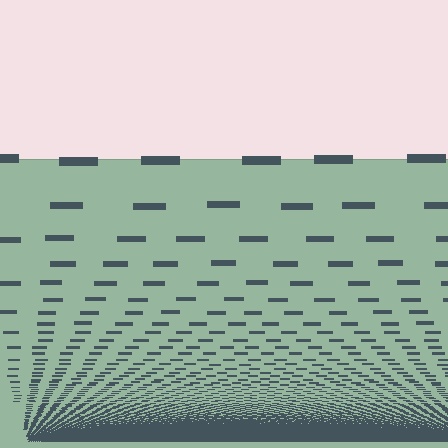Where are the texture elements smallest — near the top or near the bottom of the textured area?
Near the bottom.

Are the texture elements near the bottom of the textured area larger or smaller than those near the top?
Smaller. The gradient is inverted — elements near the bottom are smaller and denser.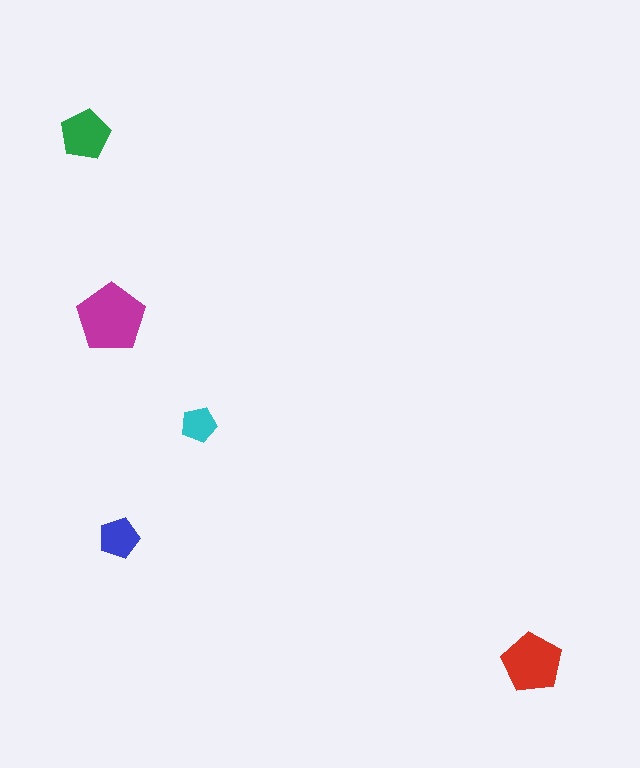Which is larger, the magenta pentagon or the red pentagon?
The magenta one.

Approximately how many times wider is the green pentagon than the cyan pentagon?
About 1.5 times wider.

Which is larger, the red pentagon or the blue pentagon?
The red one.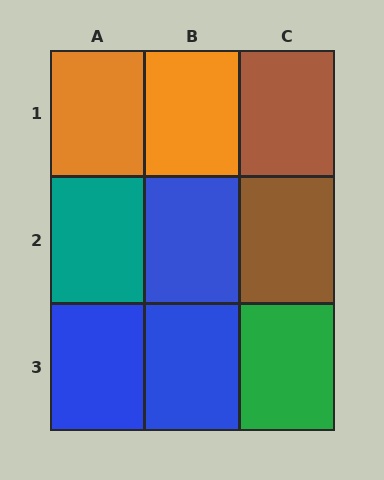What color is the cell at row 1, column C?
Brown.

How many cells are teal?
1 cell is teal.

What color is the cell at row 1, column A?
Orange.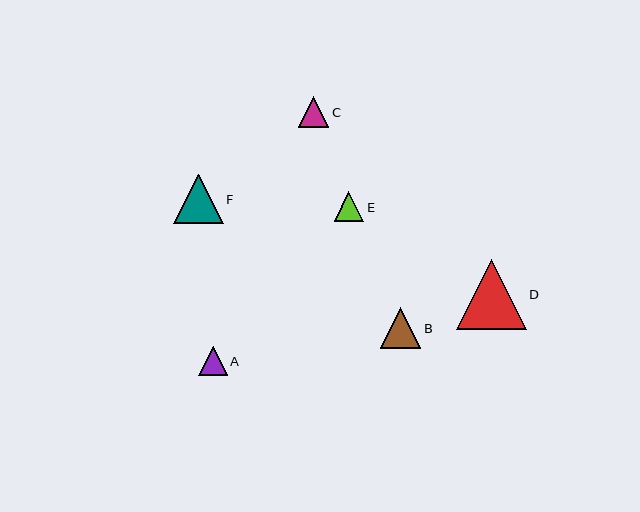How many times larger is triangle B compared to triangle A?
Triangle B is approximately 1.4 times the size of triangle A.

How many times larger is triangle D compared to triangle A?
Triangle D is approximately 2.4 times the size of triangle A.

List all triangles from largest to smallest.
From largest to smallest: D, F, B, C, E, A.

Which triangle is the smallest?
Triangle A is the smallest with a size of approximately 29 pixels.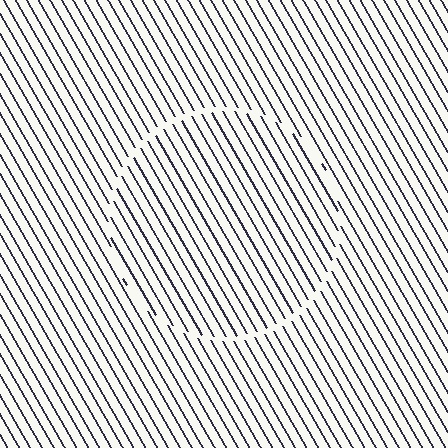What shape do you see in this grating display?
An illusory circle. The interior of the shape contains the same grating, shifted by half a period — the contour is defined by the phase discontinuity where line-ends from the inner and outer gratings abut.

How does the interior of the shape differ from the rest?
The interior of the shape contains the same grating, shifted by half a period — the contour is defined by the phase discontinuity where line-ends from the inner and outer gratings abut.